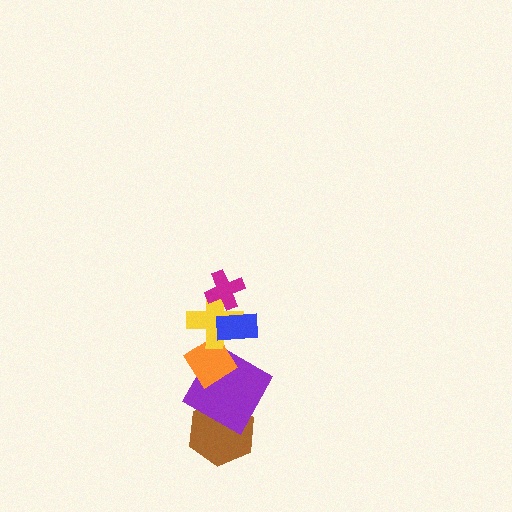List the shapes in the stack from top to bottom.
From top to bottom: the magenta cross, the blue rectangle, the yellow cross, the orange diamond, the purple square, the brown hexagon.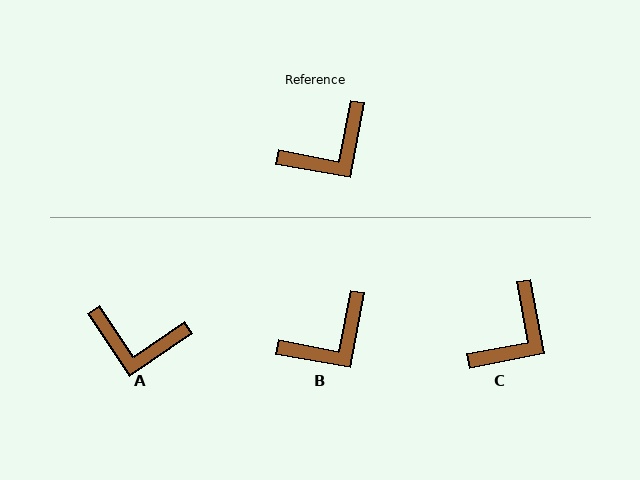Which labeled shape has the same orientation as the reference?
B.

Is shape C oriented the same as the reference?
No, it is off by about 21 degrees.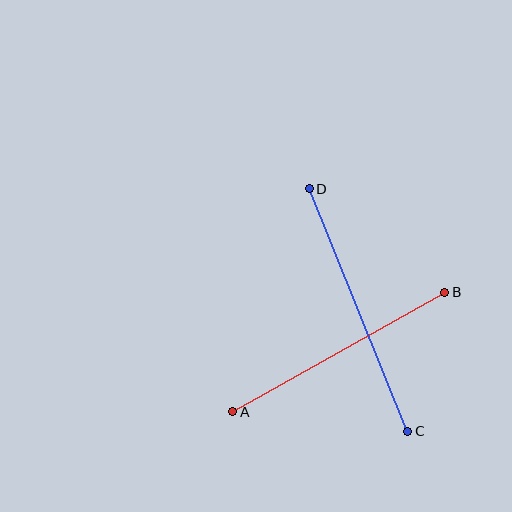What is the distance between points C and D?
The distance is approximately 262 pixels.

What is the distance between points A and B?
The distance is approximately 243 pixels.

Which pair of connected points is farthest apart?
Points C and D are farthest apart.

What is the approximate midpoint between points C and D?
The midpoint is at approximately (359, 310) pixels.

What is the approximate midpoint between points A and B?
The midpoint is at approximately (339, 352) pixels.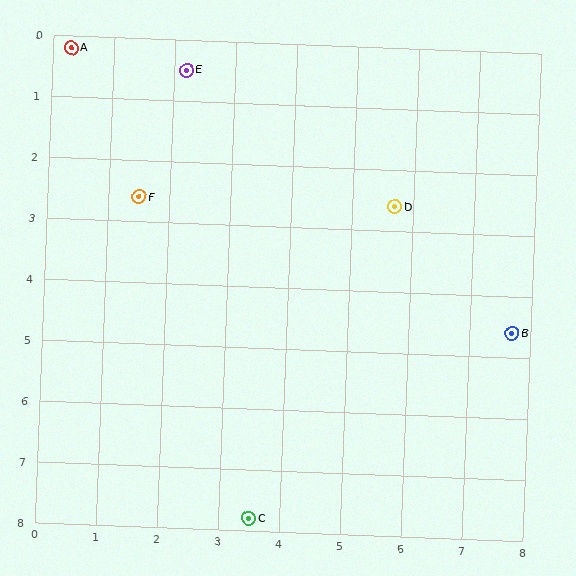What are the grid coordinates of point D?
Point D is at approximately (5.7, 2.6).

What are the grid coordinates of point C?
Point C is at approximately (3.5, 7.8).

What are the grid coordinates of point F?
Point F is at approximately (1.5, 2.6).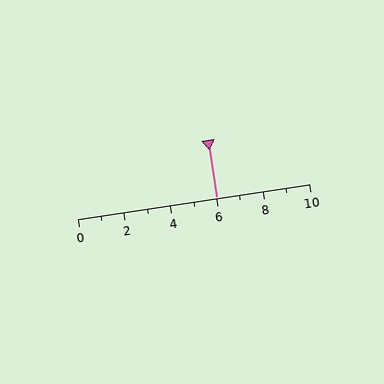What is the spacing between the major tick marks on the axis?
The major ticks are spaced 2 apart.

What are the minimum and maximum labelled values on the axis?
The axis runs from 0 to 10.